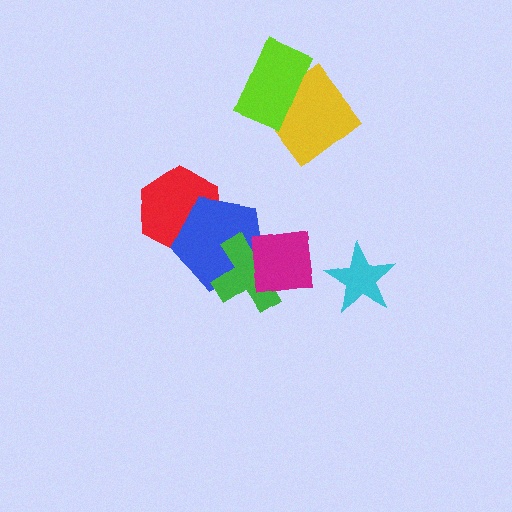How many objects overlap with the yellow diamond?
1 object overlaps with the yellow diamond.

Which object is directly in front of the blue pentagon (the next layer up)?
The green cross is directly in front of the blue pentagon.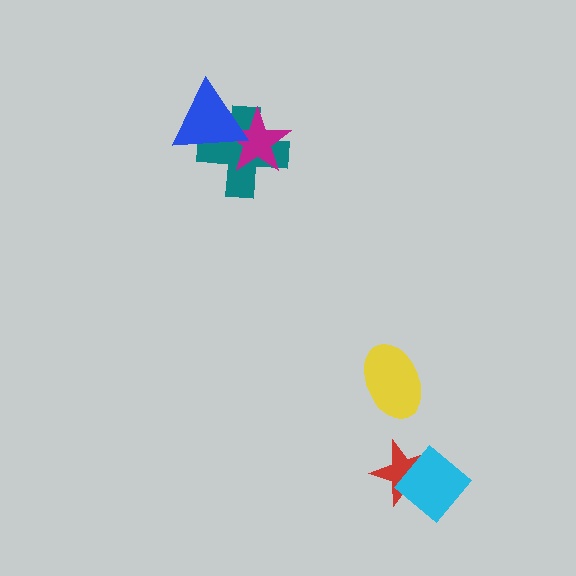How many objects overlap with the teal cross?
2 objects overlap with the teal cross.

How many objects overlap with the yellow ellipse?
0 objects overlap with the yellow ellipse.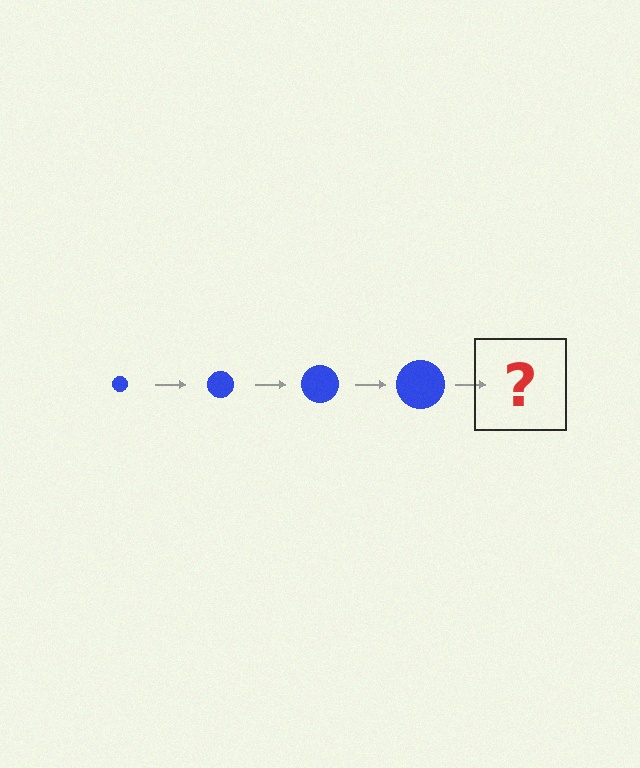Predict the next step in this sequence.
The next step is a blue circle, larger than the previous one.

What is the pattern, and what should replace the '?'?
The pattern is that the circle gets progressively larger each step. The '?' should be a blue circle, larger than the previous one.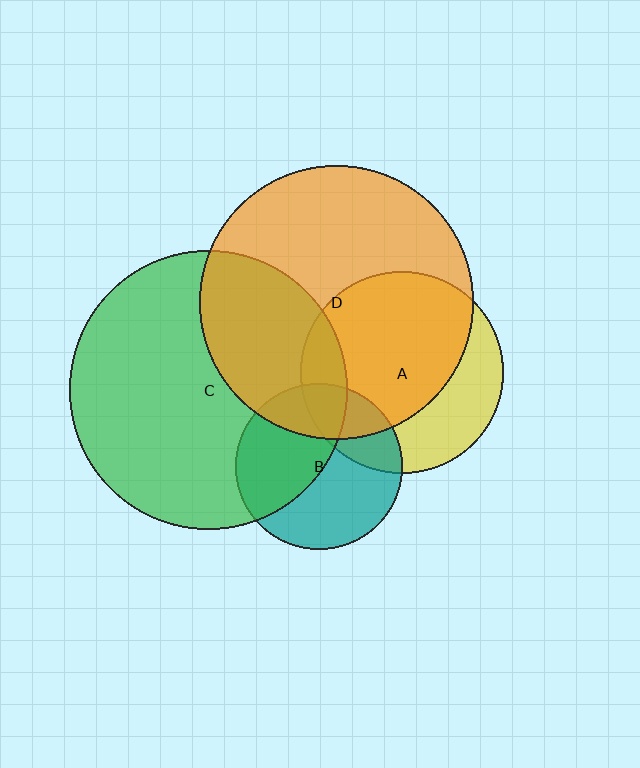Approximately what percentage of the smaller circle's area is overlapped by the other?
Approximately 45%.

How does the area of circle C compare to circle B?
Approximately 2.8 times.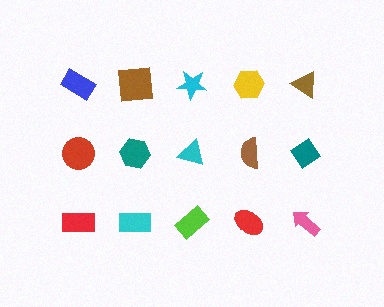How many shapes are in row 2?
5 shapes.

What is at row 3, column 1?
A red rectangle.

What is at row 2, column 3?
A cyan triangle.